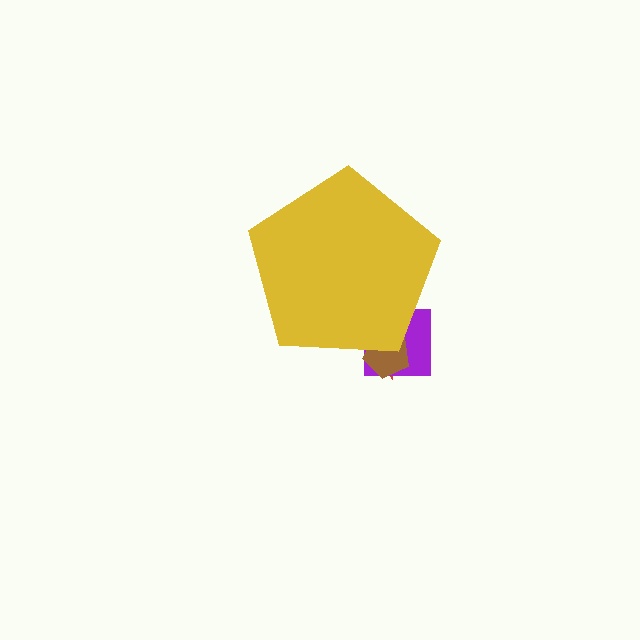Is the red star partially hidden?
Yes, the red star is partially hidden behind the yellow pentagon.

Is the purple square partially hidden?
Yes, the purple square is partially hidden behind the yellow pentagon.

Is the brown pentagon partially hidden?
Yes, the brown pentagon is partially hidden behind the yellow pentagon.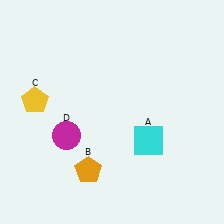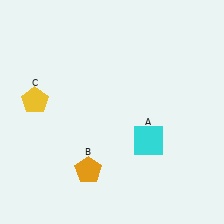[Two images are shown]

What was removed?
The magenta circle (D) was removed in Image 2.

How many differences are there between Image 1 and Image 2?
There is 1 difference between the two images.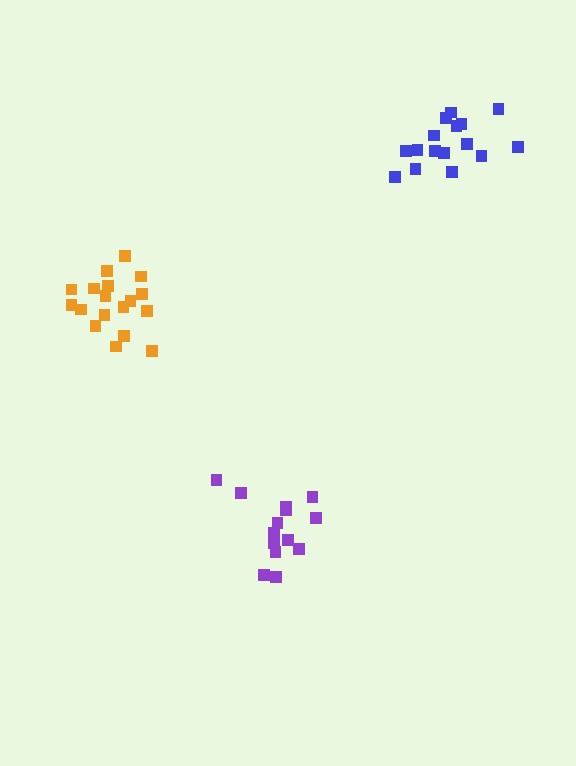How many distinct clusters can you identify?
There are 3 distinct clusters.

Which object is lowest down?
The purple cluster is bottommost.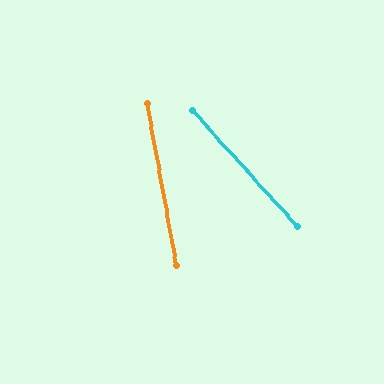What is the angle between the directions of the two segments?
Approximately 32 degrees.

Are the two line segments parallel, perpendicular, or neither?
Neither parallel nor perpendicular — they differ by about 32°.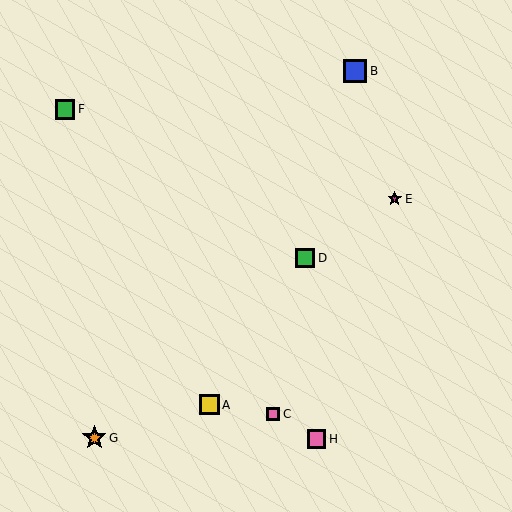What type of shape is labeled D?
Shape D is a green square.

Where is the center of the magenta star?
The center of the magenta star is at (395, 199).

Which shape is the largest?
The orange star (labeled G) is the largest.